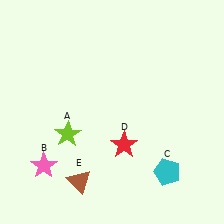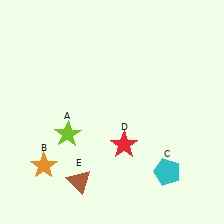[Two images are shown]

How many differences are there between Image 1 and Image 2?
There is 1 difference between the two images.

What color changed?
The star (B) changed from pink in Image 1 to orange in Image 2.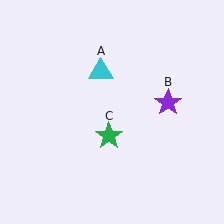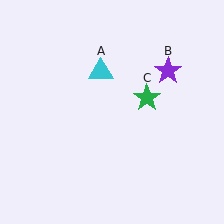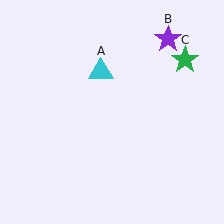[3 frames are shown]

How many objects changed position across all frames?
2 objects changed position: purple star (object B), green star (object C).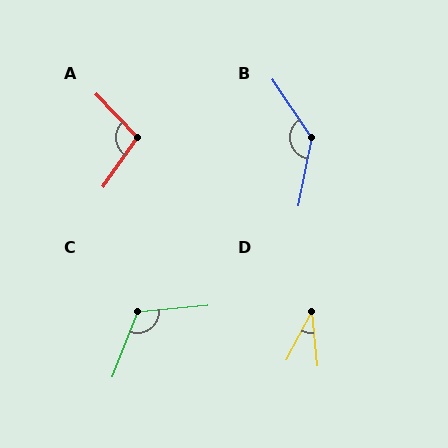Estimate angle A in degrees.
Approximately 101 degrees.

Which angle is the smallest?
D, at approximately 33 degrees.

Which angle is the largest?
B, at approximately 135 degrees.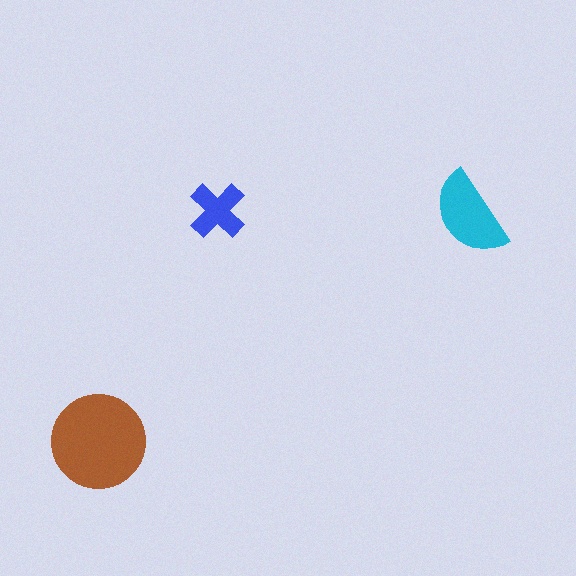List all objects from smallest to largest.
The blue cross, the cyan semicircle, the brown circle.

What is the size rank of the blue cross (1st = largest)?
3rd.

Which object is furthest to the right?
The cyan semicircle is rightmost.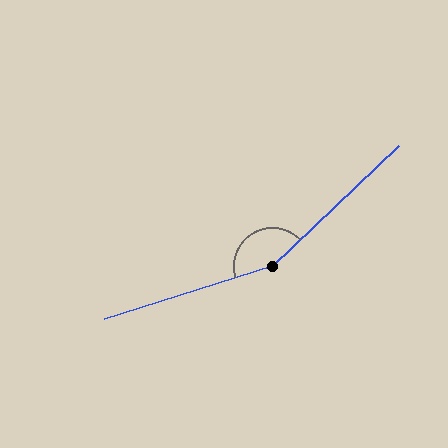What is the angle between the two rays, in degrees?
Approximately 154 degrees.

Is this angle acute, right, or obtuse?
It is obtuse.